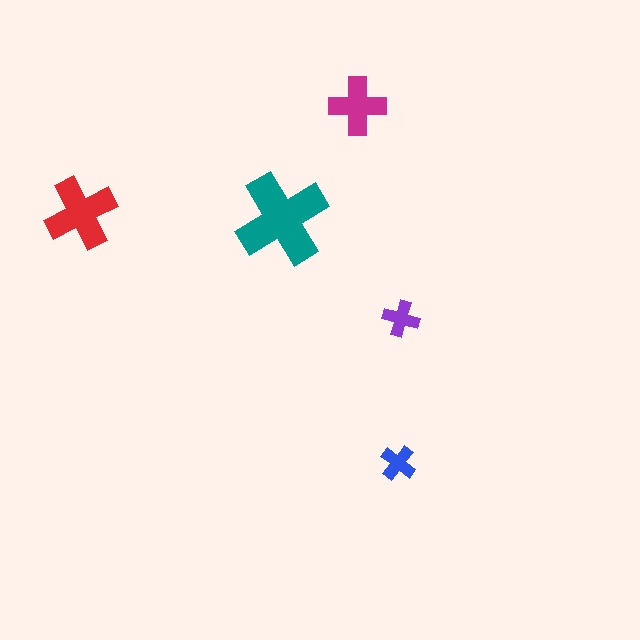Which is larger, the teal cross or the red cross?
The teal one.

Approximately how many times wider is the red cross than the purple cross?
About 2 times wider.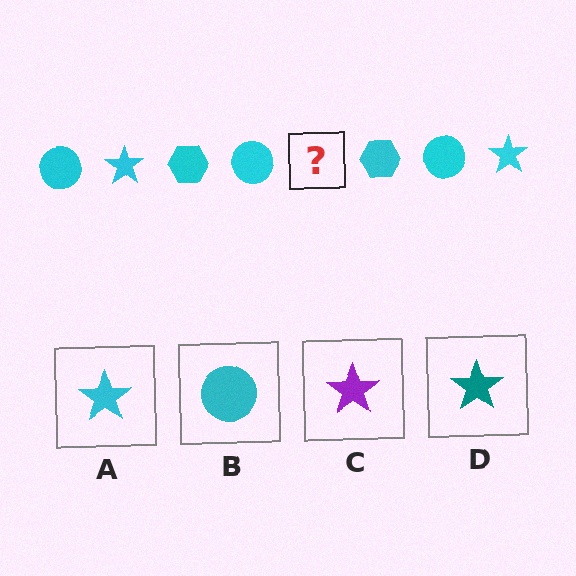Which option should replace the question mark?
Option A.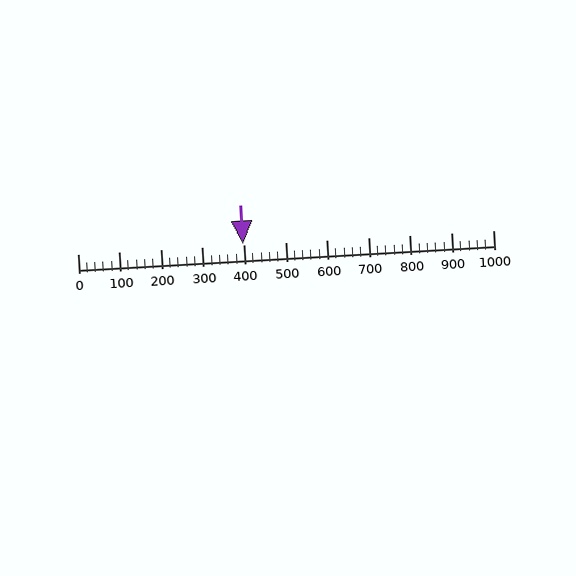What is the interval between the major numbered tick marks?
The major tick marks are spaced 100 units apart.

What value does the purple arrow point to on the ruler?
The purple arrow points to approximately 399.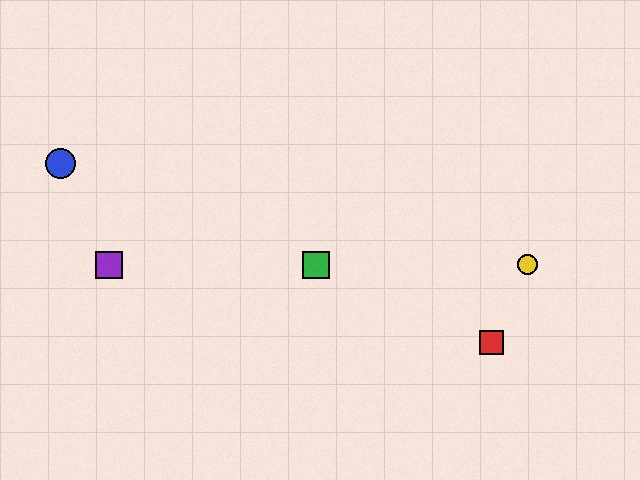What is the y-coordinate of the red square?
The red square is at y≈342.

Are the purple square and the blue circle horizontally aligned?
No, the purple square is at y≈265 and the blue circle is at y≈163.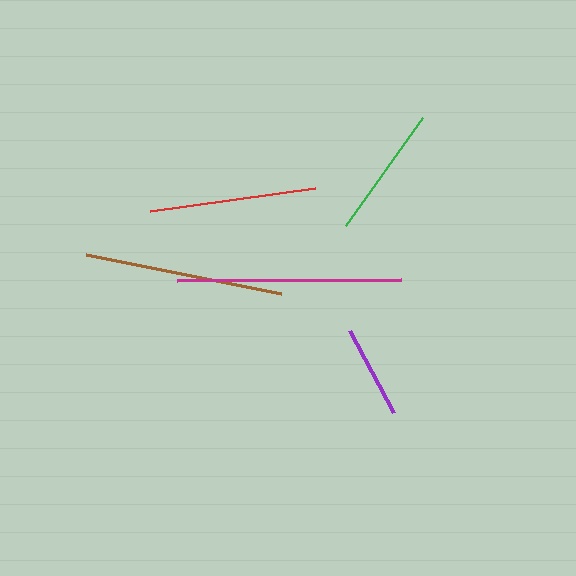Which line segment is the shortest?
The purple line is the shortest at approximately 93 pixels.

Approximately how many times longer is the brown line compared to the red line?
The brown line is approximately 1.2 times the length of the red line.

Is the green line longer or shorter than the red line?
The red line is longer than the green line.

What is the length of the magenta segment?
The magenta segment is approximately 224 pixels long.